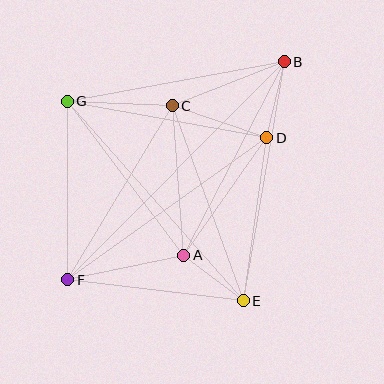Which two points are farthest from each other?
Points B and F are farthest from each other.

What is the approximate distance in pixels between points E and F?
The distance between E and F is approximately 177 pixels.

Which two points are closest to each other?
Points A and E are closest to each other.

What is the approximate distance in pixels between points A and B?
The distance between A and B is approximately 218 pixels.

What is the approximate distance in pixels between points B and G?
The distance between B and G is approximately 221 pixels.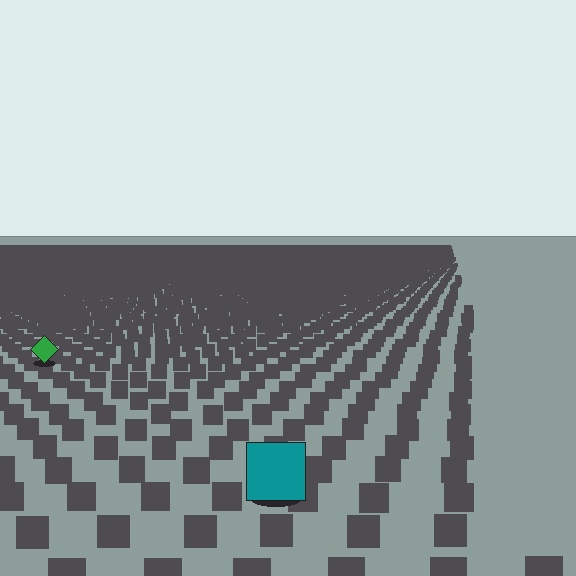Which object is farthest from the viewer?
The green diamond is farthest from the viewer. It appears smaller and the ground texture around it is denser.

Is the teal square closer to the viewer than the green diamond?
Yes. The teal square is closer — you can tell from the texture gradient: the ground texture is coarser near it.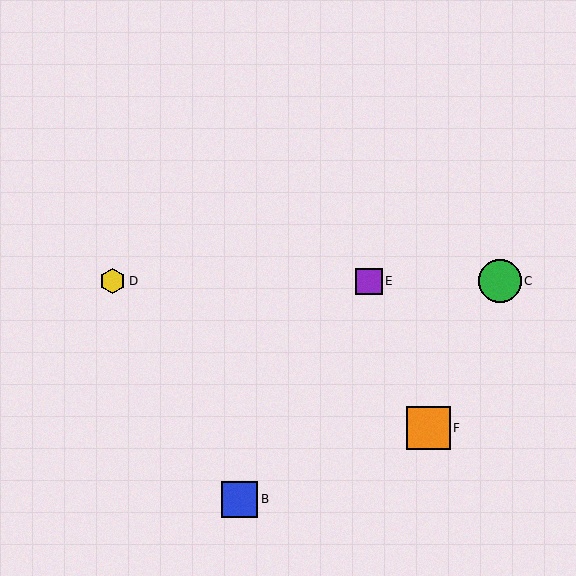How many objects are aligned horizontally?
4 objects (A, C, D, E) are aligned horizontally.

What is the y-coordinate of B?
Object B is at y≈499.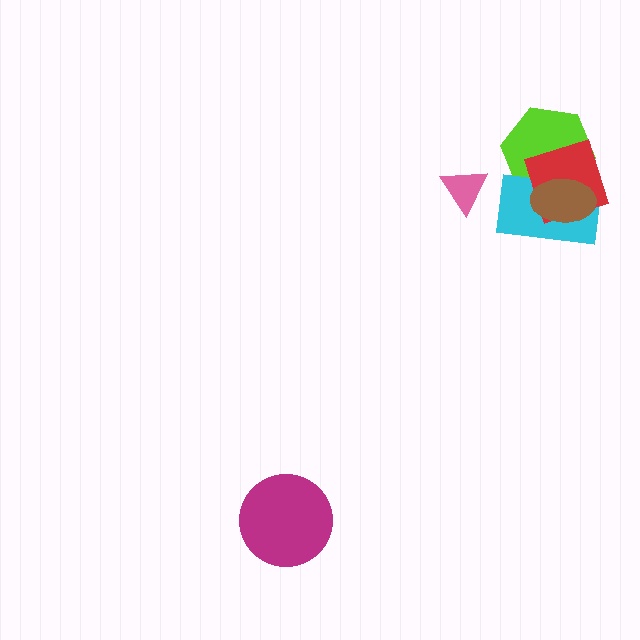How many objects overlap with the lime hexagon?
3 objects overlap with the lime hexagon.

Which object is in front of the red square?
The brown ellipse is in front of the red square.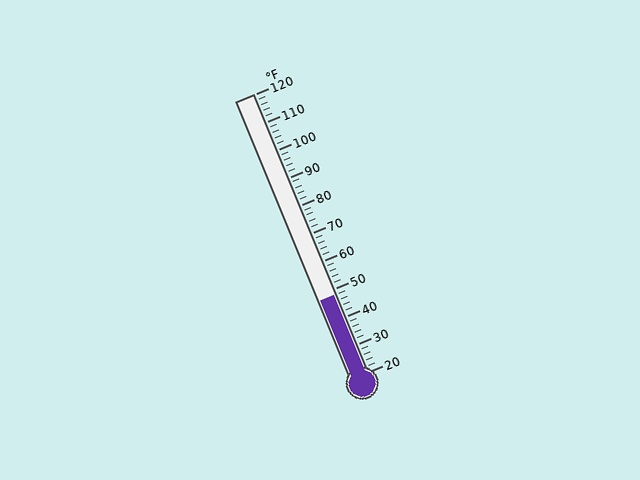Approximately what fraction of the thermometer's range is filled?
The thermometer is filled to approximately 30% of its range.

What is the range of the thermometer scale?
The thermometer scale ranges from 20°F to 120°F.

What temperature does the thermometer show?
The thermometer shows approximately 48°F.